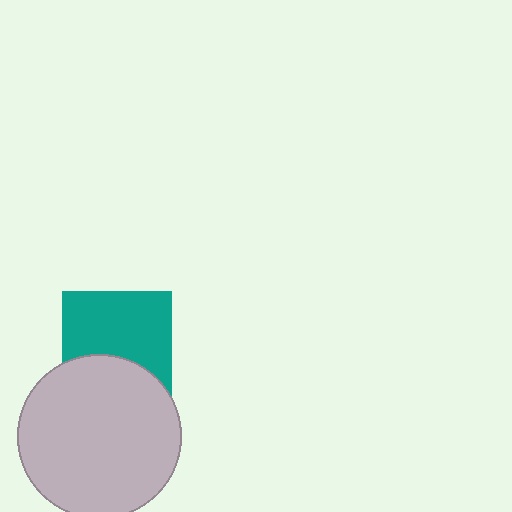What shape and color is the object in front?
The object in front is a light gray circle.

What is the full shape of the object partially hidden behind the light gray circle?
The partially hidden object is a teal square.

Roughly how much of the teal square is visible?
Most of it is visible (roughly 65%).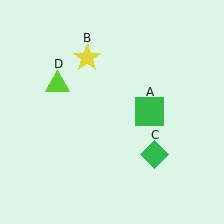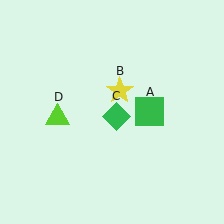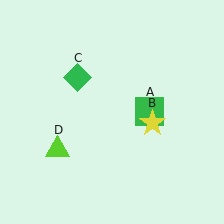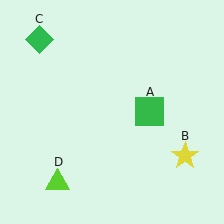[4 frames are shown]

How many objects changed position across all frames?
3 objects changed position: yellow star (object B), green diamond (object C), lime triangle (object D).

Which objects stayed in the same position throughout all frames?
Green square (object A) remained stationary.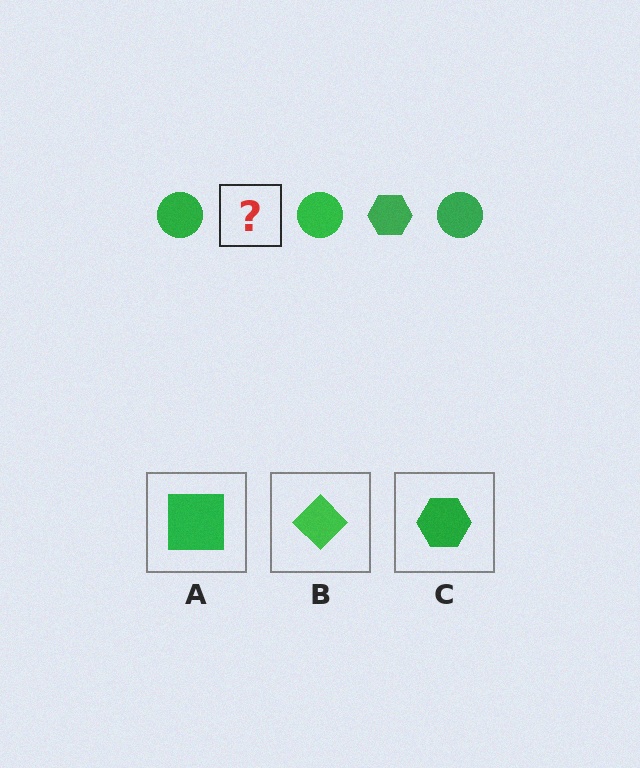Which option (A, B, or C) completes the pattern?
C.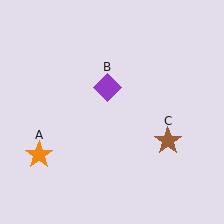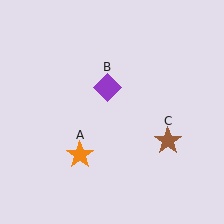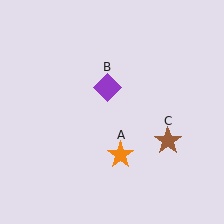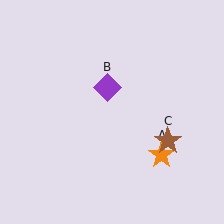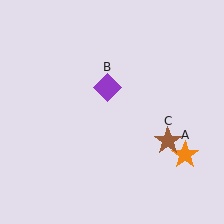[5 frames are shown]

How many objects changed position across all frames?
1 object changed position: orange star (object A).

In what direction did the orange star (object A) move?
The orange star (object A) moved right.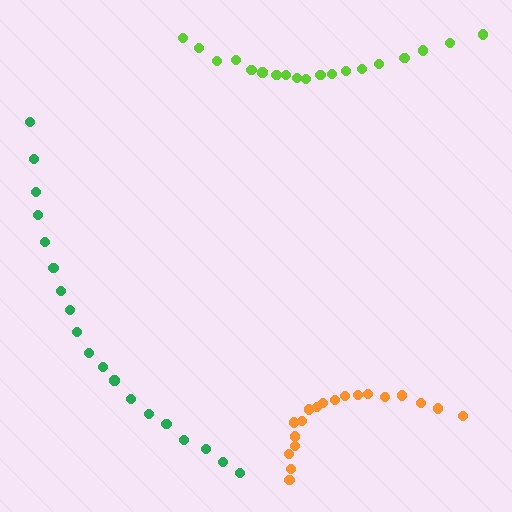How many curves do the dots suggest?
There are 3 distinct paths.